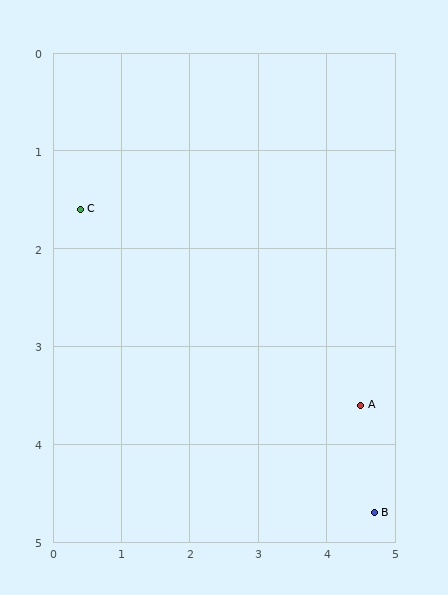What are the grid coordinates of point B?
Point B is at approximately (4.7, 4.7).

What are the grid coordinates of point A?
Point A is at approximately (4.5, 3.6).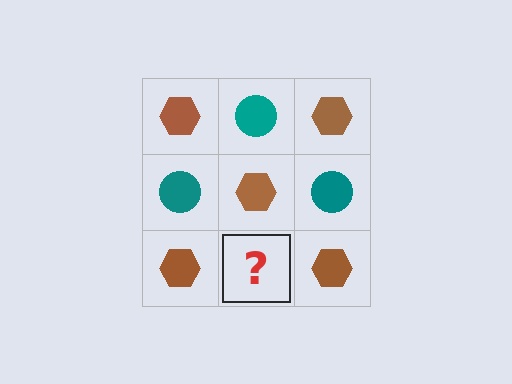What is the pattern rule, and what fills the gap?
The rule is that it alternates brown hexagon and teal circle in a checkerboard pattern. The gap should be filled with a teal circle.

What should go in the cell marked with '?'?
The missing cell should contain a teal circle.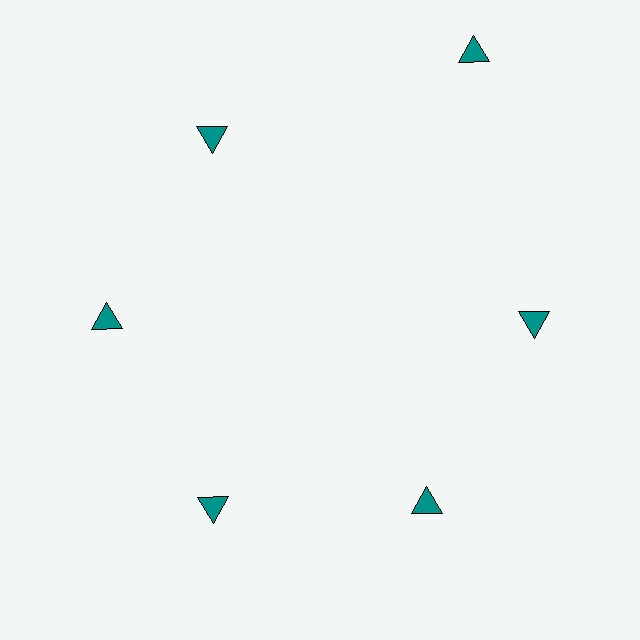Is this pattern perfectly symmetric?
No. The 6 teal triangles are arranged in a ring, but one element near the 1 o'clock position is pushed outward from the center, breaking the 6-fold rotational symmetry.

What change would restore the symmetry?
The symmetry would be restored by moving it inward, back onto the ring so that all 6 triangles sit at equal angles and equal distance from the center.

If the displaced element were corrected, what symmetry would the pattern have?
It would have 6-fold rotational symmetry — the pattern would map onto itself every 60 degrees.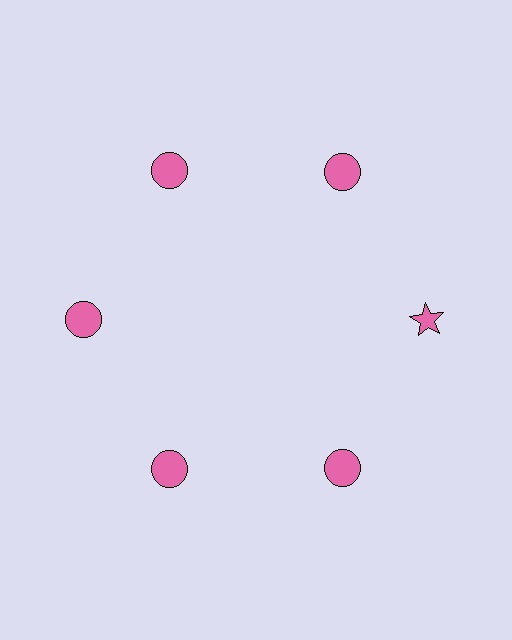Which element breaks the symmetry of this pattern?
The pink star at roughly the 3 o'clock position breaks the symmetry. All other shapes are pink circles.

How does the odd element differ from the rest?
It has a different shape: star instead of circle.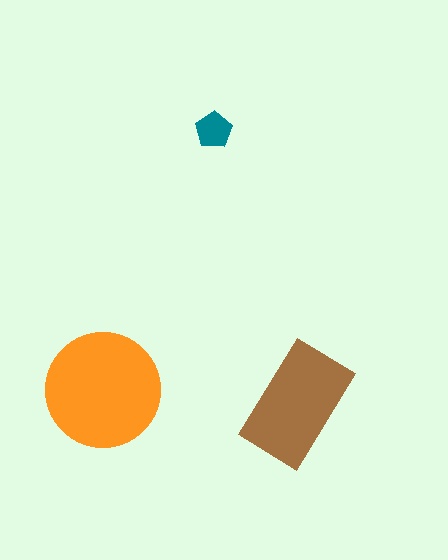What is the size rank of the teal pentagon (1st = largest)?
3rd.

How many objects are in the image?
There are 3 objects in the image.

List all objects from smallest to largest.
The teal pentagon, the brown rectangle, the orange circle.